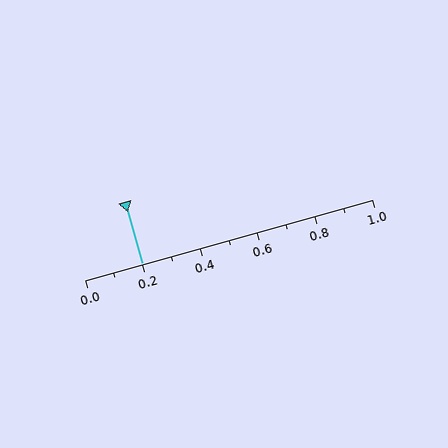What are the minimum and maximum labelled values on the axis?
The axis runs from 0.0 to 1.0.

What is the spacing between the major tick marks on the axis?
The major ticks are spaced 0.2 apart.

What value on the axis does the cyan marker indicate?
The marker indicates approximately 0.2.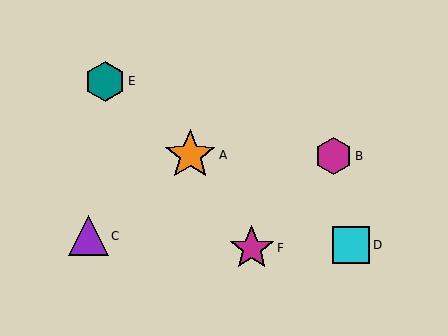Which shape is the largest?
The orange star (labeled A) is the largest.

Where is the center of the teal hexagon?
The center of the teal hexagon is at (105, 81).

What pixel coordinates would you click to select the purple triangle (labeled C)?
Click at (88, 236) to select the purple triangle C.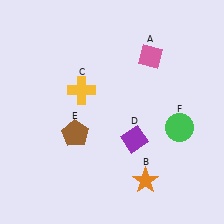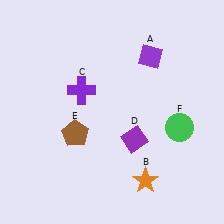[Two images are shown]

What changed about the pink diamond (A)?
In Image 1, A is pink. In Image 2, it changed to purple.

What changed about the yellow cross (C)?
In Image 1, C is yellow. In Image 2, it changed to purple.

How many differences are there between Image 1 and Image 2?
There are 2 differences between the two images.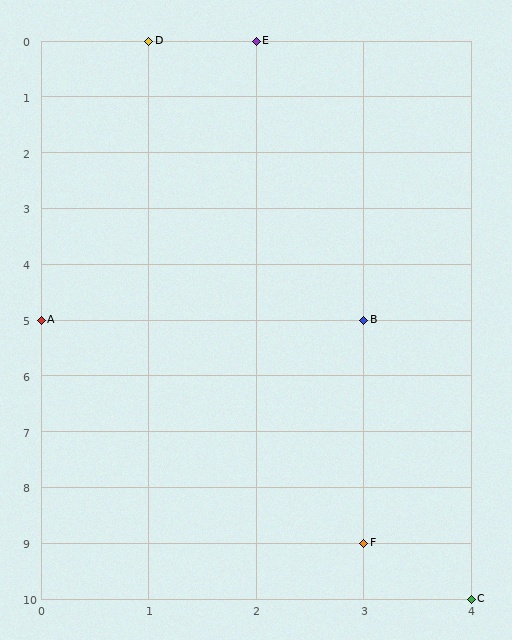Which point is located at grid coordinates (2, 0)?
Point E is at (2, 0).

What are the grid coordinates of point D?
Point D is at grid coordinates (1, 0).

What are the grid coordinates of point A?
Point A is at grid coordinates (0, 5).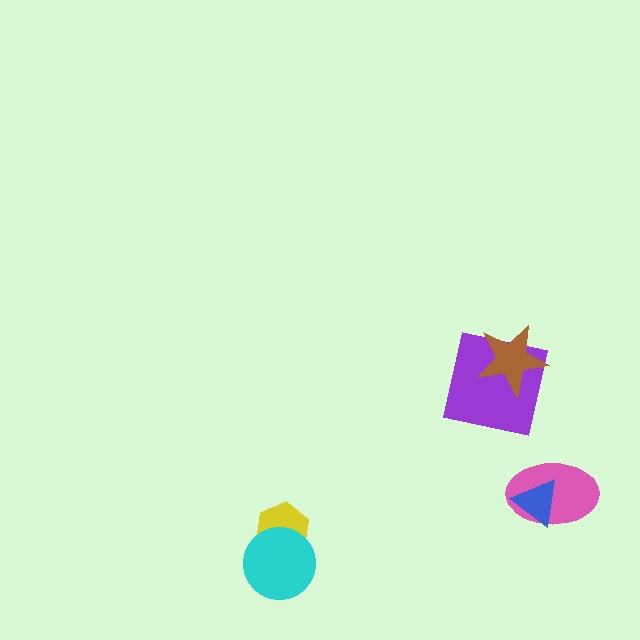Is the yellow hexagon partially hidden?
Yes, it is partially covered by another shape.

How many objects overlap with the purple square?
1 object overlaps with the purple square.